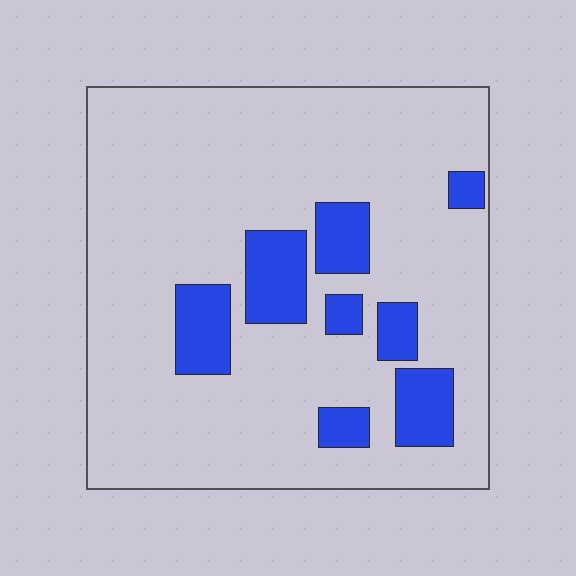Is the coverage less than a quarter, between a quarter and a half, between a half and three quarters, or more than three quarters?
Less than a quarter.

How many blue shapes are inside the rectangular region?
8.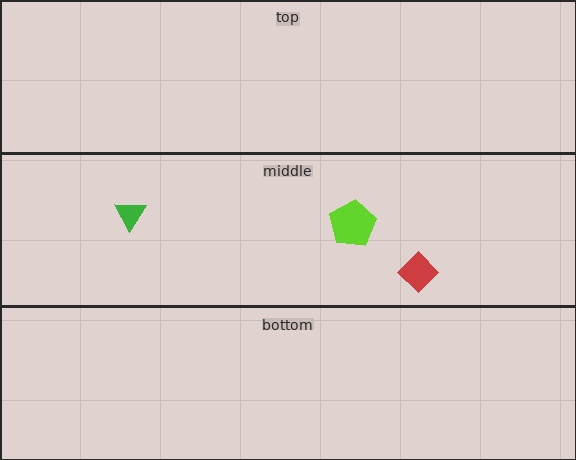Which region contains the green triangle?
The middle region.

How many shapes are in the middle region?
3.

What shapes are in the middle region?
The green triangle, the red diamond, the lime pentagon.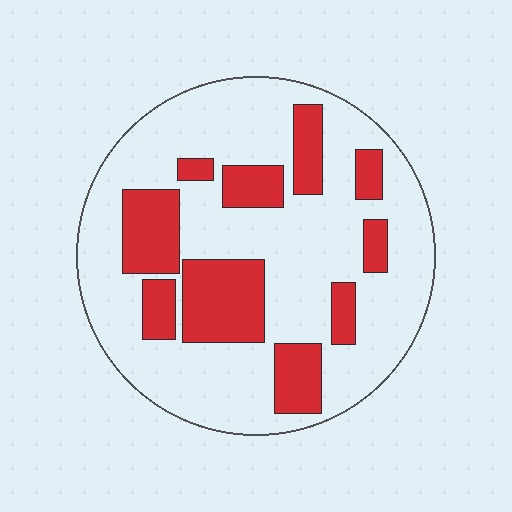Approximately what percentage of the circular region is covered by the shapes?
Approximately 30%.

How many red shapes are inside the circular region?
10.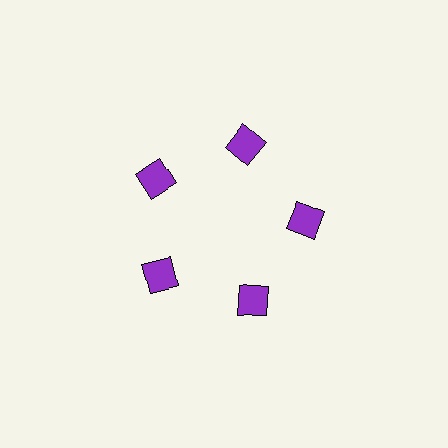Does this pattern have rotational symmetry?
Yes, this pattern has 5-fold rotational symmetry. It looks the same after rotating 72 degrees around the center.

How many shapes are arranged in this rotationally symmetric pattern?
There are 5 shapes, arranged in 5 groups of 1.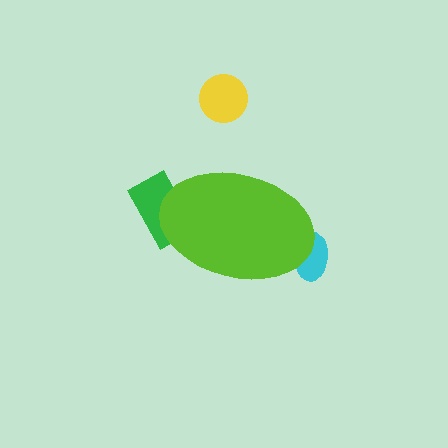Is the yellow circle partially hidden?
No, the yellow circle is fully visible.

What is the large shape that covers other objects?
A lime ellipse.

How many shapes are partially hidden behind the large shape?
2 shapes are partially hidden.